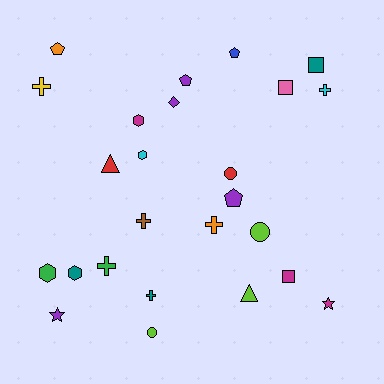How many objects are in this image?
There are 25 objects.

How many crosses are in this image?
There are 6 crosses.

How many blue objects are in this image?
There is 1 blue object.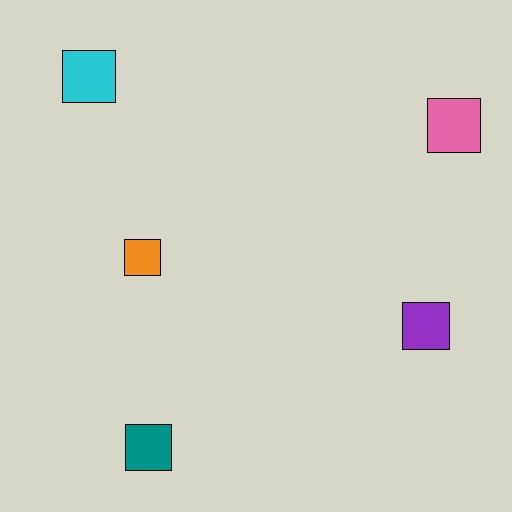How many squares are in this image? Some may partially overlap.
There are 5 squares.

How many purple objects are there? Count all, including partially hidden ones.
There is 1 purple object.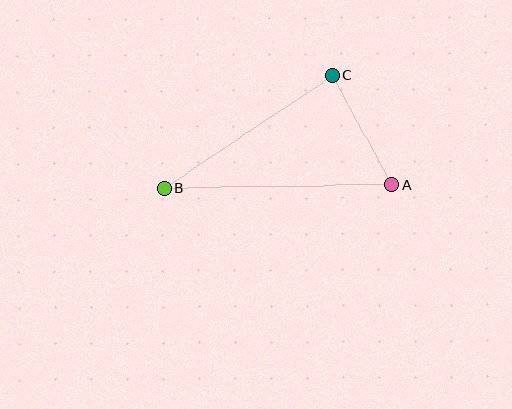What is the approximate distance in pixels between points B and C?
The distance between B and C is approximately 202 pixels.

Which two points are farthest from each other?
Points A and B are farthest from each other.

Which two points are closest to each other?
Points A and C are closest to each other.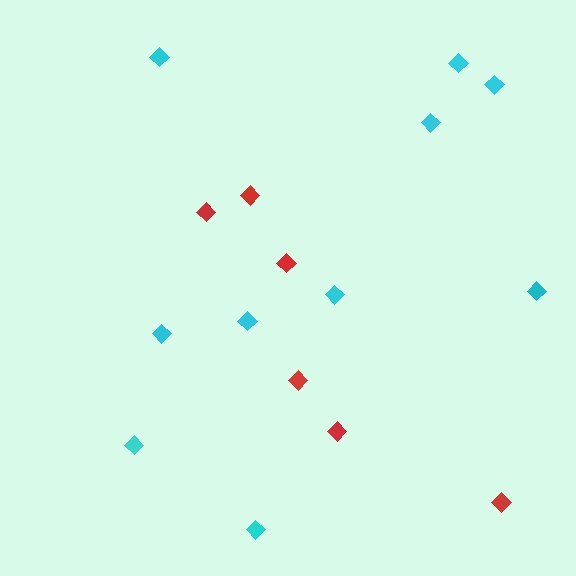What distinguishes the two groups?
There are 2 groups: one group of cyan diamonds (10) and one group of red diamonds (6).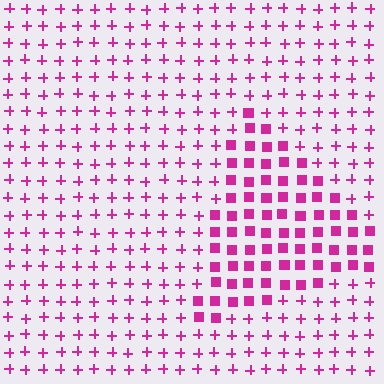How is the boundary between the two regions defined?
The boundary is defined by a change in element shape: squares inside vs. plus signs outside. All elements share the same color and spacing.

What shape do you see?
I see a triangle.